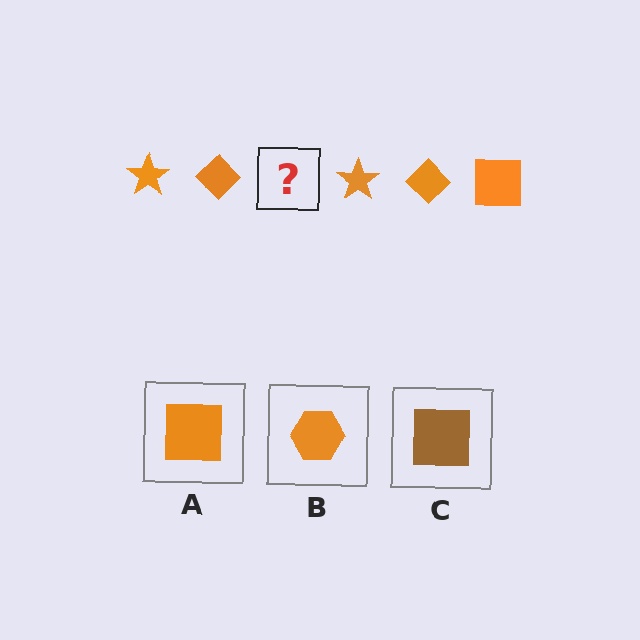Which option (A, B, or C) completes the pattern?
A.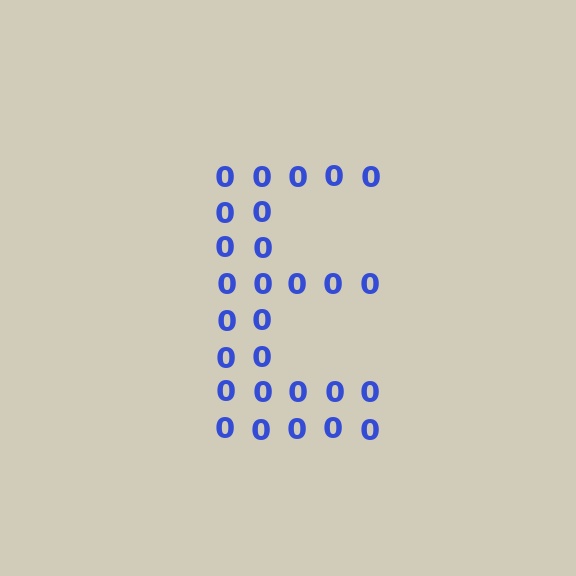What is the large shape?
The large shape is the letter E.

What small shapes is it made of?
It is made of small digit 0's.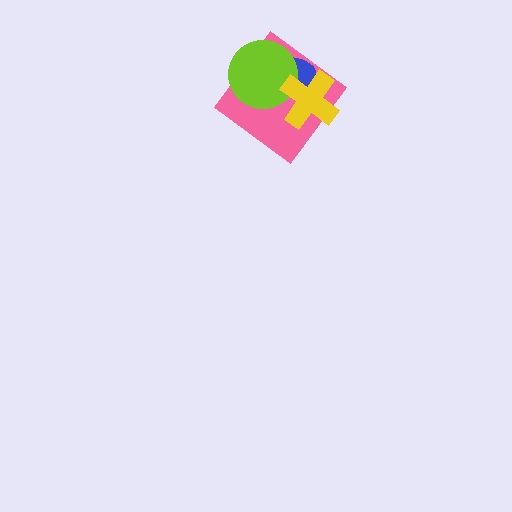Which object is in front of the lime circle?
The yellow cross is in front of the lime circle.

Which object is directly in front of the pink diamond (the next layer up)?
The blue ellipse is directly in front of the pink diamond.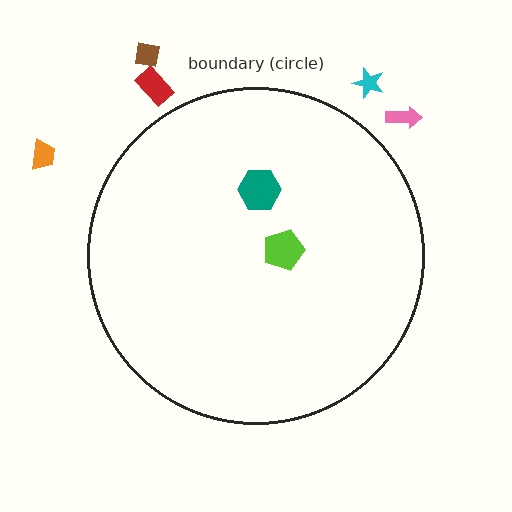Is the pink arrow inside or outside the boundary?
Outside.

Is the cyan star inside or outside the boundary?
Outside.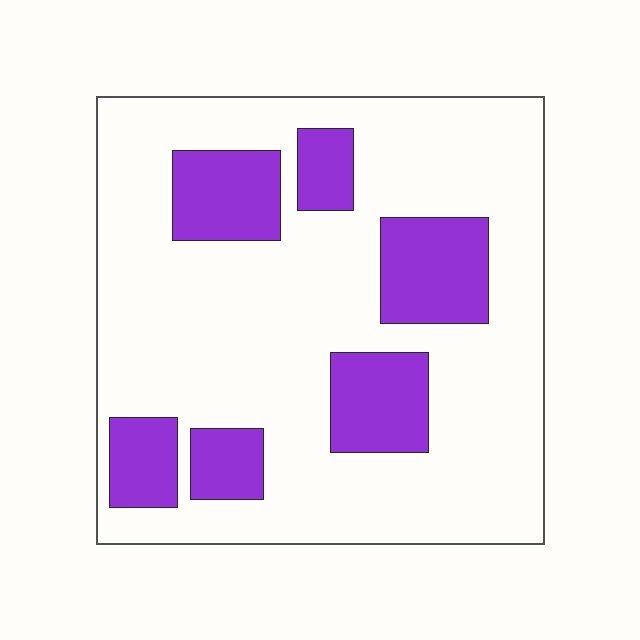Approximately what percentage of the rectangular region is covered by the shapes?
Approximately 25%.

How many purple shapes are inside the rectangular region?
6.